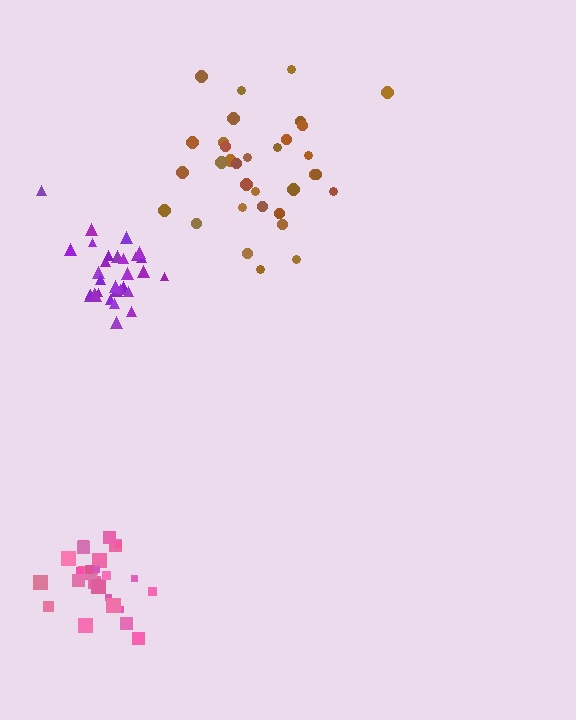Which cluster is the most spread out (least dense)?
Brown.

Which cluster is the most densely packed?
Purple.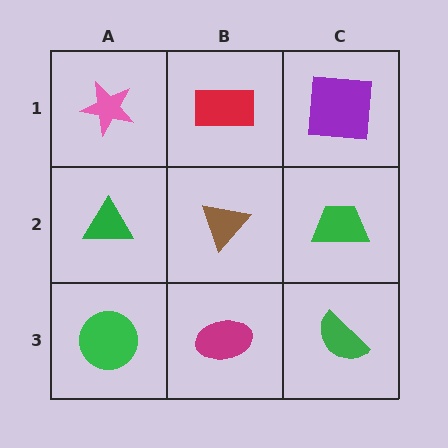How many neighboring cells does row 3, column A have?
2.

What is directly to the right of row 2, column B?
A green trapezoid.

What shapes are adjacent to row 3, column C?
A green trapezoid (row 2, column C), a magenta ellipse (row 3, column B).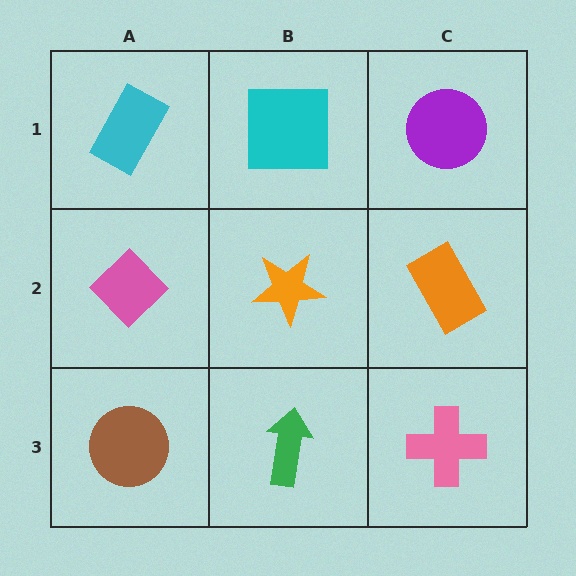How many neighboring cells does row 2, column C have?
3.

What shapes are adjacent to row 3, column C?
An orange rectangle (row 2, column C), a green arrow (row 3, column B).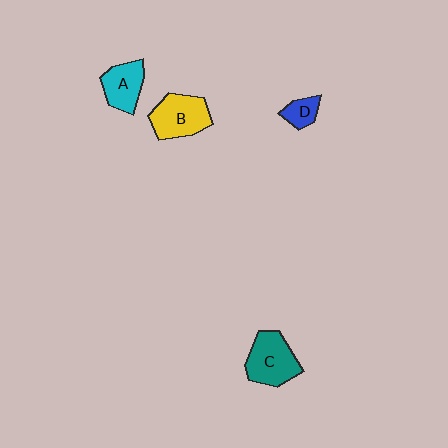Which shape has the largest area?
Shape C (teal).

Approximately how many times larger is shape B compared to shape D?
Approximately 2.4 times.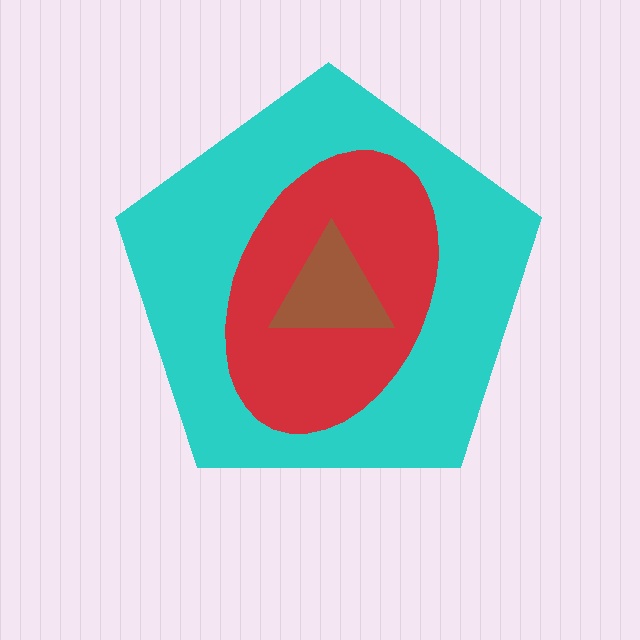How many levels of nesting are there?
3.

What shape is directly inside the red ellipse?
The brown triangle.